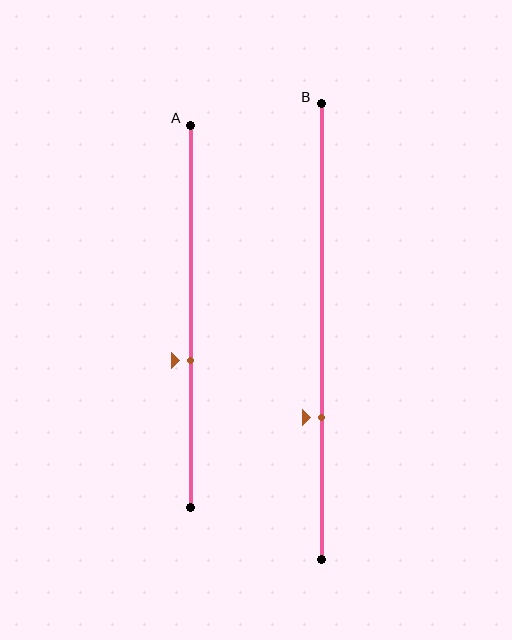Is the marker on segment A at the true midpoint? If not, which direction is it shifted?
No, the marker on segment A is shifted downward by about 11% of the segment length.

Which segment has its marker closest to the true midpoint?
Segment A has its marker closest to the true midpoint.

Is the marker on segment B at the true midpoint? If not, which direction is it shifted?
No, the marker on segment B is shifted downward by about 19% of the segment length.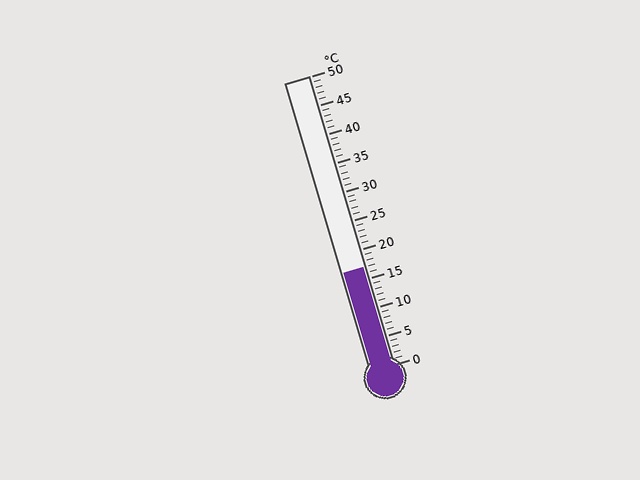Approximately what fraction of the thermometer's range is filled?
The thermometer is filled to approximately 35% of its range.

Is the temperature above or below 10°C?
The temperature is above 10°C.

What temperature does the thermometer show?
The thermometer shows approximately 17°C.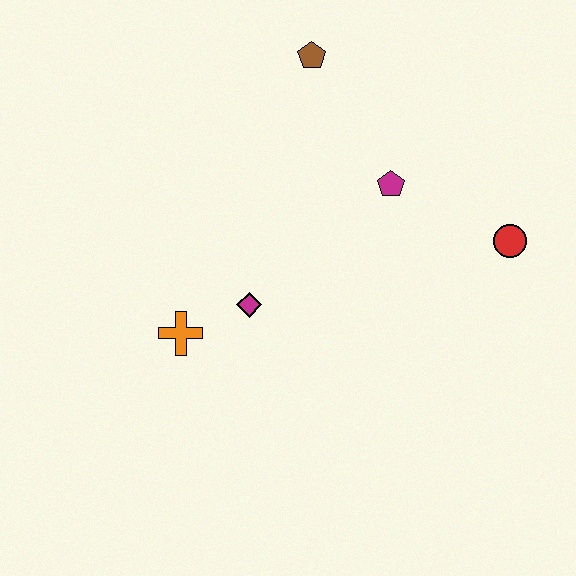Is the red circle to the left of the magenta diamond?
No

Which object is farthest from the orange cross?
The red circle is farthest from the orange cross.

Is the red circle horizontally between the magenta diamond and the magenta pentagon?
No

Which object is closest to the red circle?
The magenta pentagon is closest to the red circle.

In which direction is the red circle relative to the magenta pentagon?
The red circle is to the right of the magenta pentagon.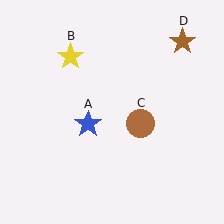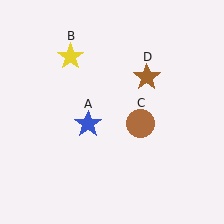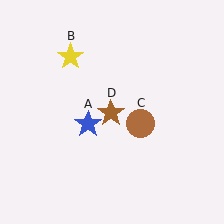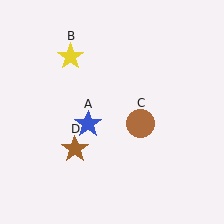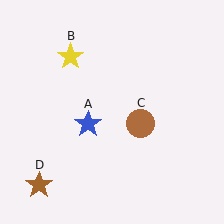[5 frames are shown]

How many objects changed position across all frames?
1 object changed position: brown star (object D).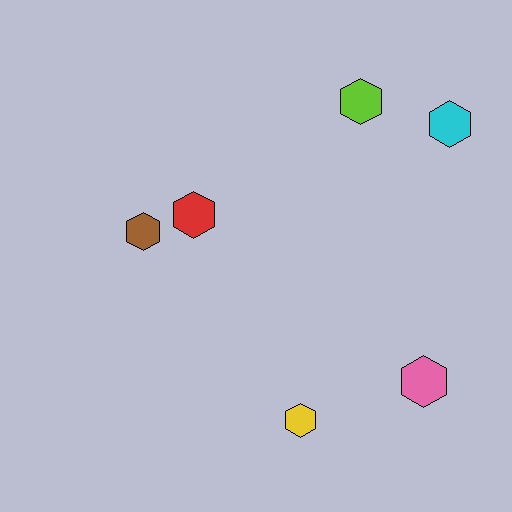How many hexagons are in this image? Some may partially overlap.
There are 6 hexagons.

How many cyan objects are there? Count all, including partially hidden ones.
There is 1 cyan object.